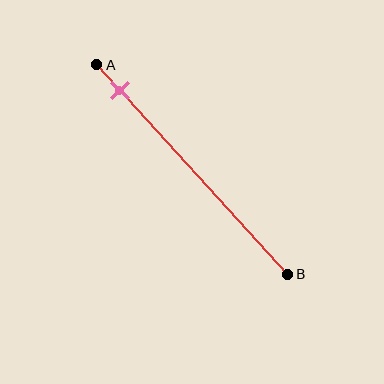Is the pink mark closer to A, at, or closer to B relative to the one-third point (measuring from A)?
The pink mark is closer to point A than the one-third point of segment AB.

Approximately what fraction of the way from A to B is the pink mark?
The pink mark is approximately 10% of the way from A to B.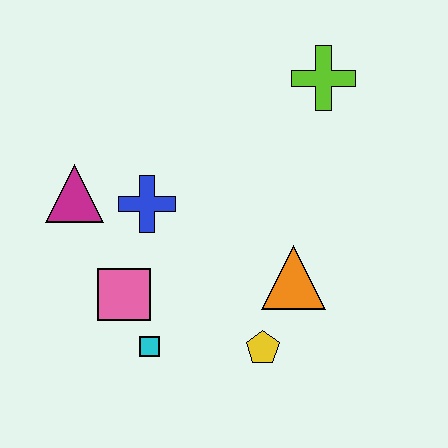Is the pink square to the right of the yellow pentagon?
No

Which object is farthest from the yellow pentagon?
The lime cross is farthest from the yellow pentagon.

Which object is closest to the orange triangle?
The yellow pentagon is closest to the orange triangle.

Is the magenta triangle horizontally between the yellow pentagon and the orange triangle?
No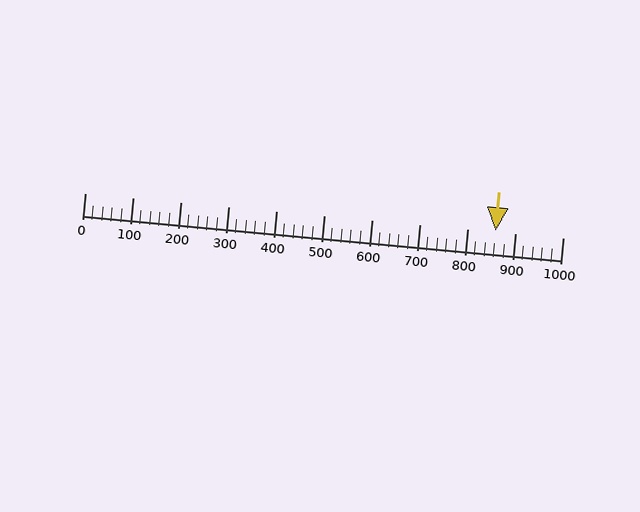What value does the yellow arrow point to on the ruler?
The yellow arrow points to approximately 860.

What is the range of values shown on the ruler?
The ruler shows values from 0 to 1000.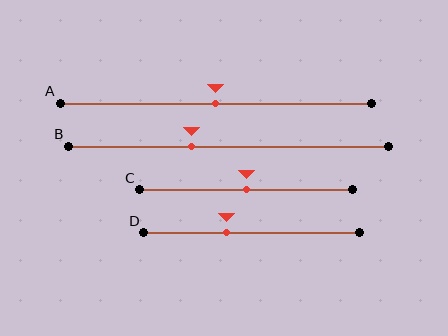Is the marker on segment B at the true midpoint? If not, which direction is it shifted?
No, the marker on segment B is shifted to the left by about 12% of the segment length.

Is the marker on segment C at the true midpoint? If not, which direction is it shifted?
Yes, the marker on segment C is at the true midpoint.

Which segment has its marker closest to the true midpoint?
Segment A has its marker closest to the true midpoint.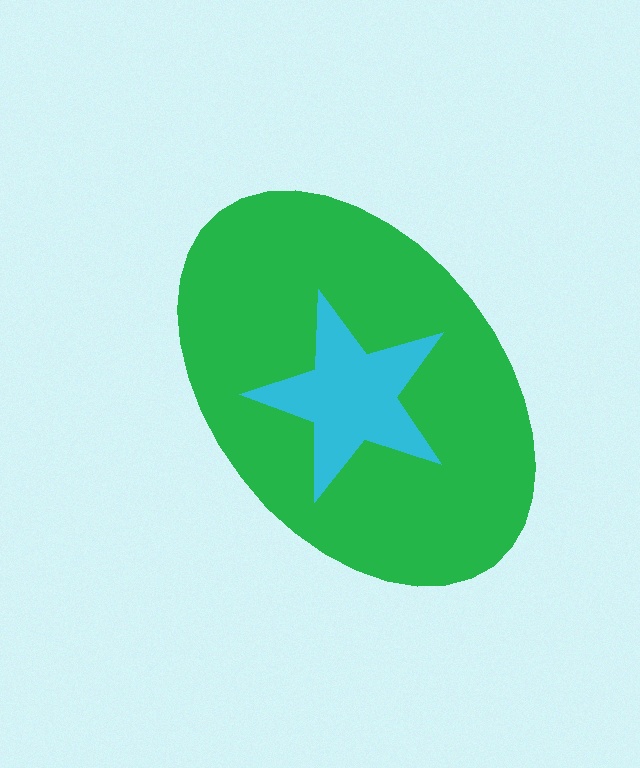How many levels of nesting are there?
2.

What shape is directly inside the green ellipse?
The cyan star.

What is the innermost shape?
The cyan star.